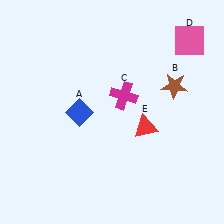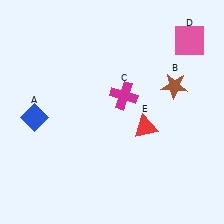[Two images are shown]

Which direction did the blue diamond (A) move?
The blue diamond (A) moved left.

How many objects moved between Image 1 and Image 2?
1 object moved between the two images.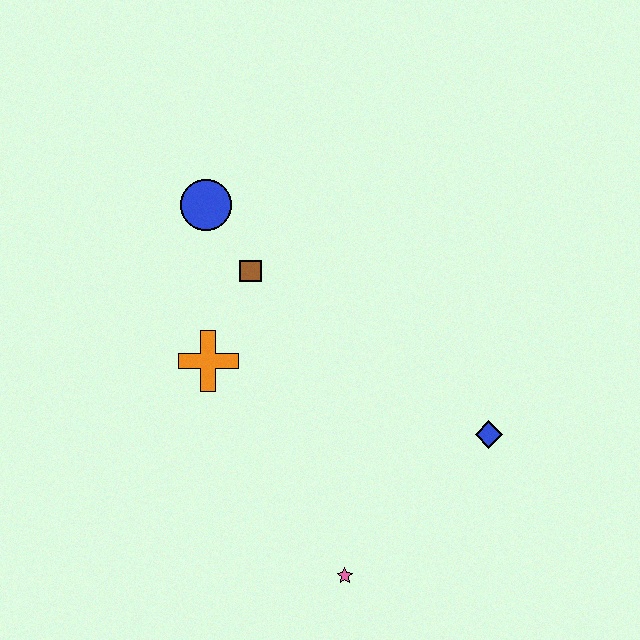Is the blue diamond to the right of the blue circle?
Yes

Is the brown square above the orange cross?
Yes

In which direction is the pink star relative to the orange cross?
The pink star is below the orange cross.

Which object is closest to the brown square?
The blue circle is closest to the brown square.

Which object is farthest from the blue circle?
The pink star is farthest from the blue circle.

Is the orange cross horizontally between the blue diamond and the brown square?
No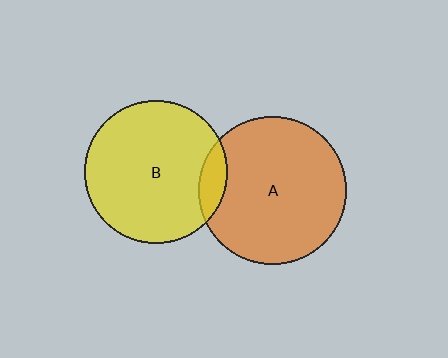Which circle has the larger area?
Circle A (orange).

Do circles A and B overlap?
Yes.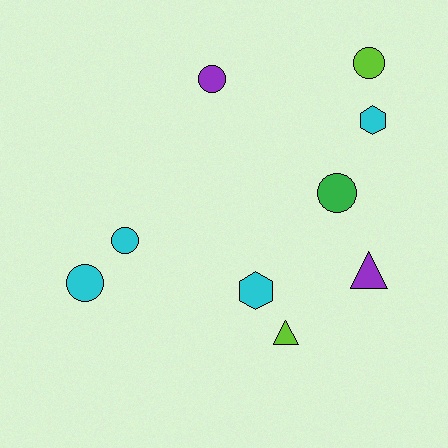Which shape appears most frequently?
Circle, with 5 objects.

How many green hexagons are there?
There are no green hexagons.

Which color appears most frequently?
Cyan, with 4 objects.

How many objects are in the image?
There are 9 objects.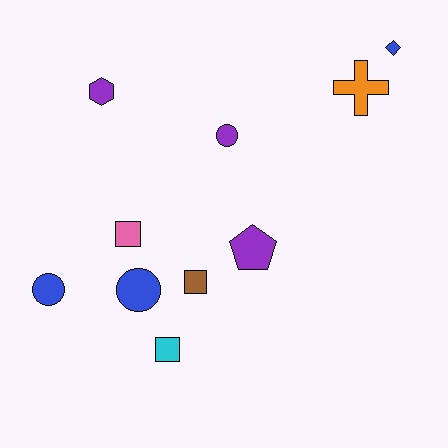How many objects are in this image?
There are 10 objects.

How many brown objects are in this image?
There is 1 brown object.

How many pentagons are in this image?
There is 1 pentagon.